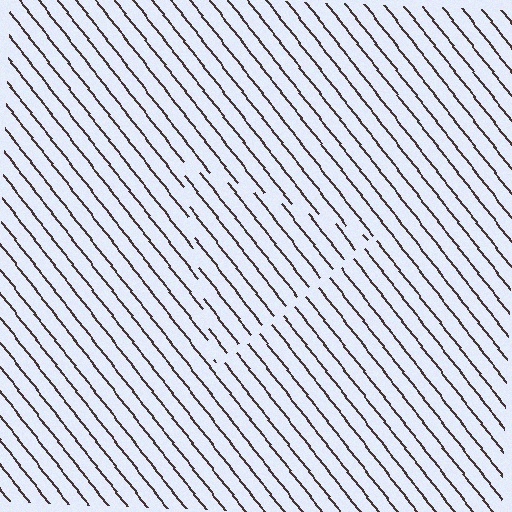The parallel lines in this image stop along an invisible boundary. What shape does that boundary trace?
An illusory triangle. The interior of the shape contains the same grating, shifted by half a period — the contour is defined by the phase discontinuity where line-ends from the inner and outer gratings abut.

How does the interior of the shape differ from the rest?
The interior of the shape contains the same grating, shifted by half a period — the contour is defined by the phase discontinuity where line-ends from the inner and outer gratings abut.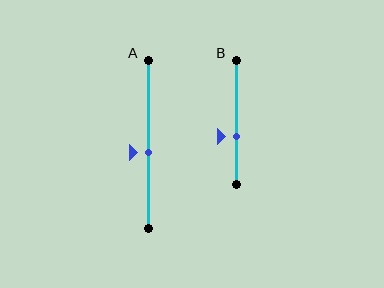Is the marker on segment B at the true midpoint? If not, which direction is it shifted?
No, the marker on segment B is shifted downward by about 11% of the segment length.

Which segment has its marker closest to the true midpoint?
Segment A has its marker closest to the true midpoint.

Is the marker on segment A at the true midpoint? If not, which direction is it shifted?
No, the marker on segment A is shifted downward by about 5% of the segment length.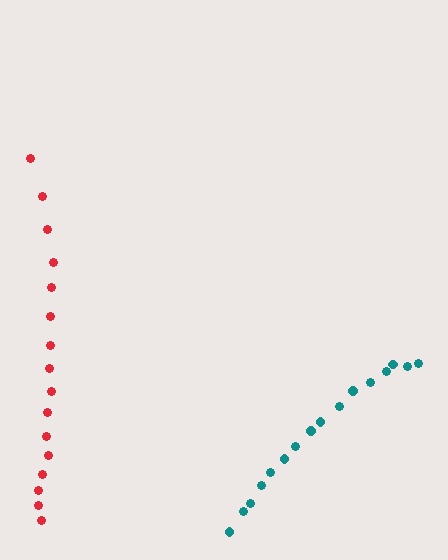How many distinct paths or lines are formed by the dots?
There are 2 distinct paths.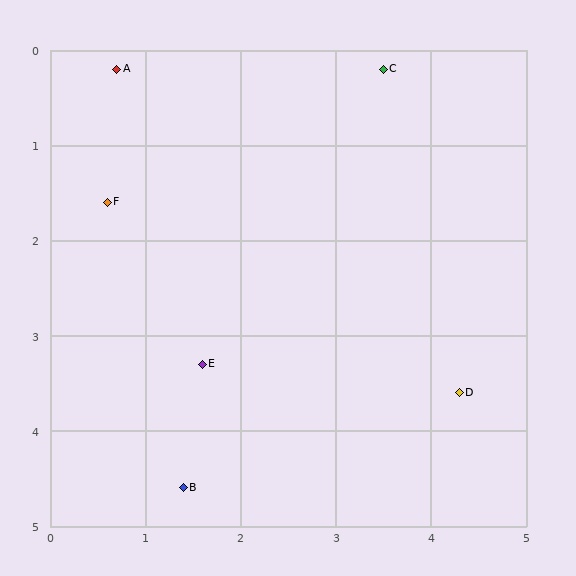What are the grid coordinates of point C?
Point C is at approximately (3.5, 0.2).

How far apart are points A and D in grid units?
Points A and D are about 5.0 grid units apart.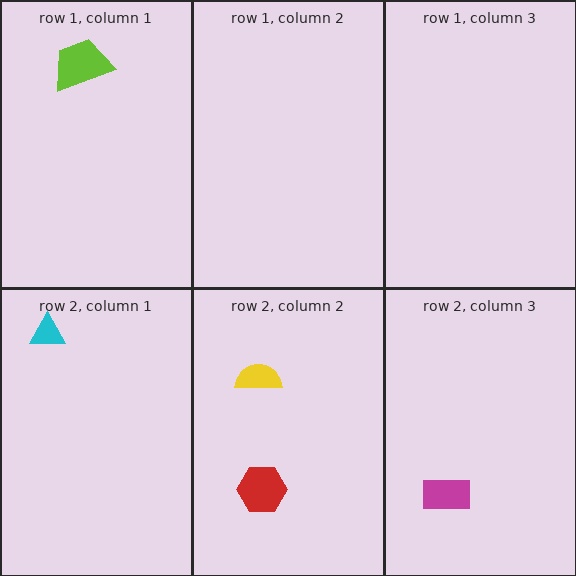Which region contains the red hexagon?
The row 2, column 2 region.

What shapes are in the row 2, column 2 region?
The yellow semicircle, the red hexagon.